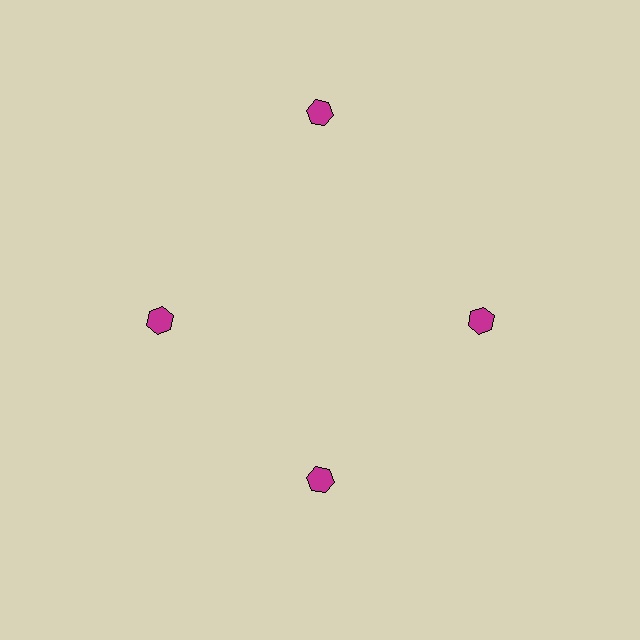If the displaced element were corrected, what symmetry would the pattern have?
It would have 4-fold rotational symmetry — the pattern would map onto itself every 90 degrees.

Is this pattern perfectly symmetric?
No. The 4 magenta hexagons are arranged in a ring, but one element near the 12 o'clock position is pushed outward from the center, breaking the 4-fold rotational symmetry.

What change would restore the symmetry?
The symmetry would be restored by moving it inward, back onto the ring so that all 4 hexagons sit at equal angles and equal distance from the center.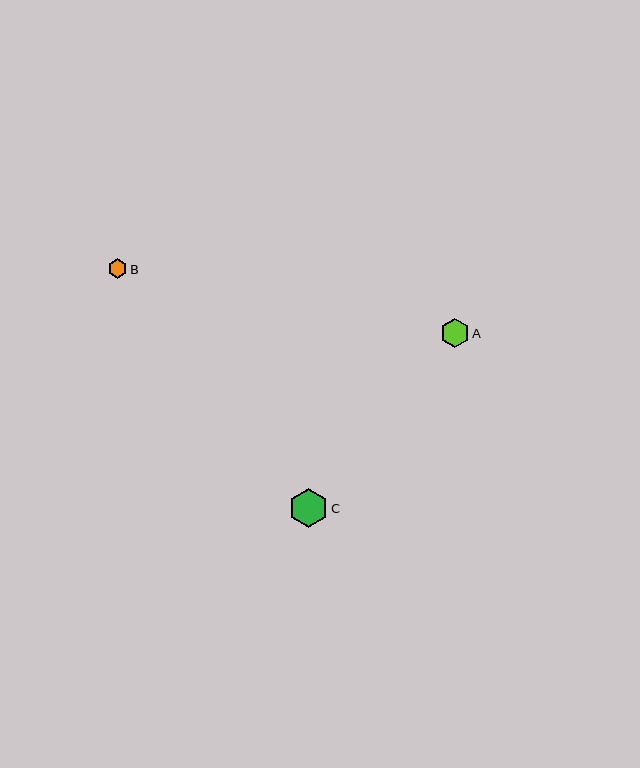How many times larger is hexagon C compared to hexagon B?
Hexagon C is approximately 2.0 times the size of hexagon B.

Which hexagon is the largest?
Hexagon C is the largest with a size of approximately 38 pixels.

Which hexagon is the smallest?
Hexagon B is the smallest with a size of approximately 20 pixels.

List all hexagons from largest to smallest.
From largest to smallest: C, A, B.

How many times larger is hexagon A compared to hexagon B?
Hexagon A is approximately 1.5 times the size of hexagon B.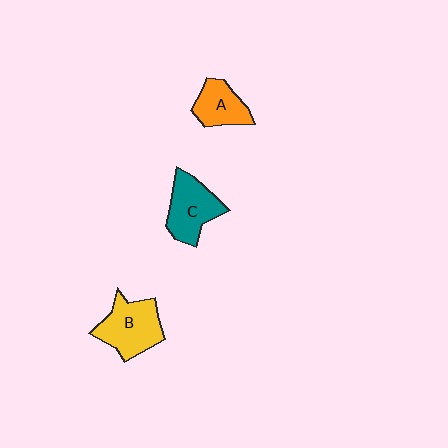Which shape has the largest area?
Shape B (yellow).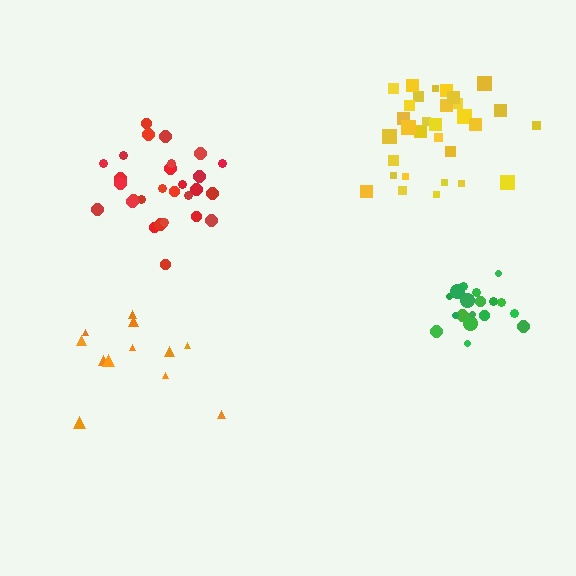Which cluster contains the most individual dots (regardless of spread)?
Yellow (31).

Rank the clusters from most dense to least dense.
green, red, yellow, orange.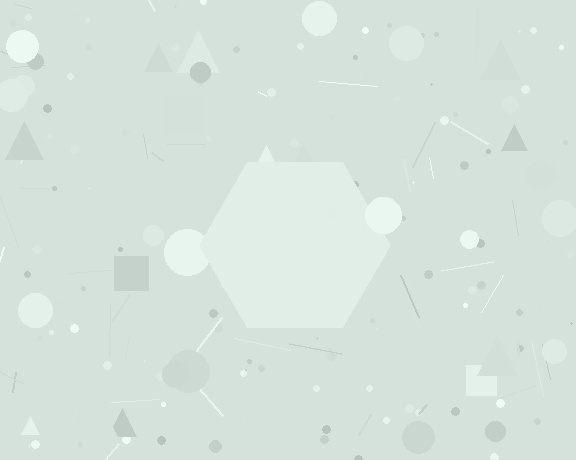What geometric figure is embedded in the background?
A hexagon is embedded in the background.